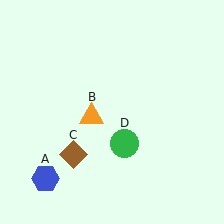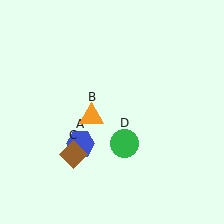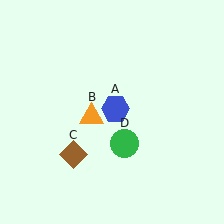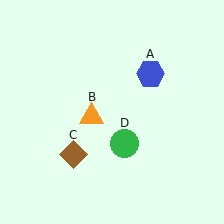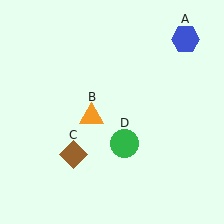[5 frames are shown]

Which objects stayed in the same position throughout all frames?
Orange triangle (object B) and brown diamond (object C) and green circle (object D) remained stationary.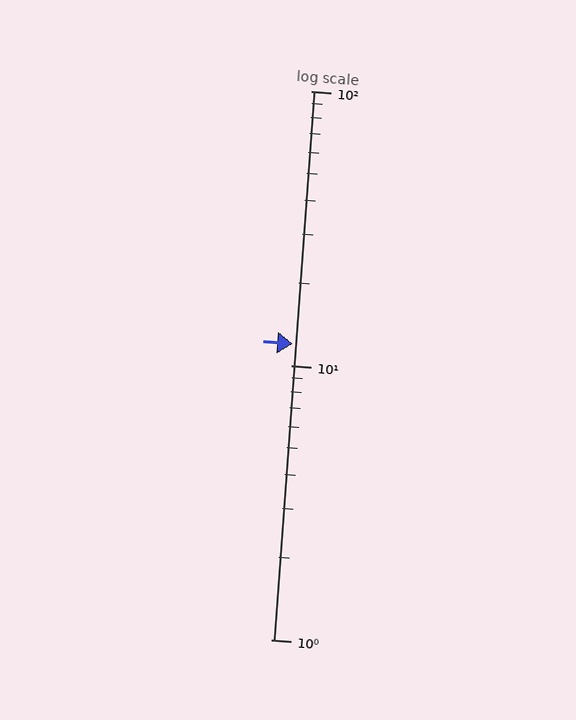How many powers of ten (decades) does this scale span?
The scale spans 2 decades, from 1 to 100.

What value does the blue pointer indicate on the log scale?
The pointer indicates approximately 12.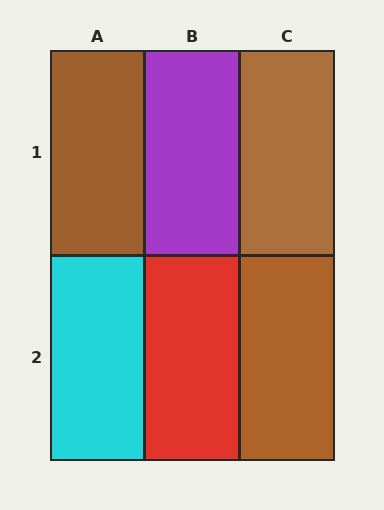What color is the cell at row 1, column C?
Brown.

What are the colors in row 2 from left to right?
Cyan, red, brown.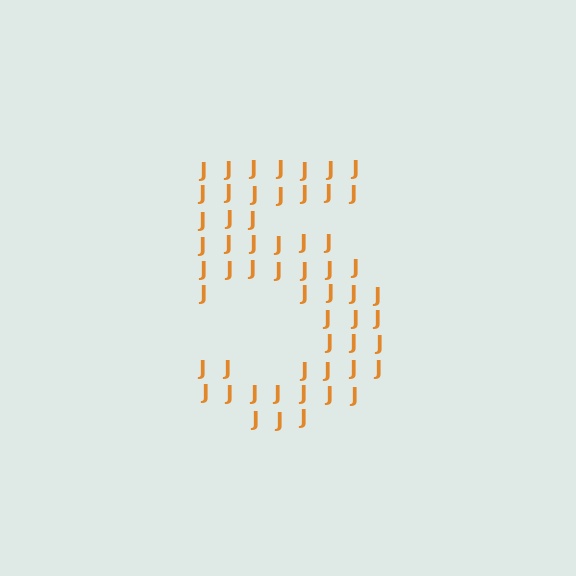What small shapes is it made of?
It is made of small letter J's.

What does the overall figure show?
The overall figure shows the digit 5.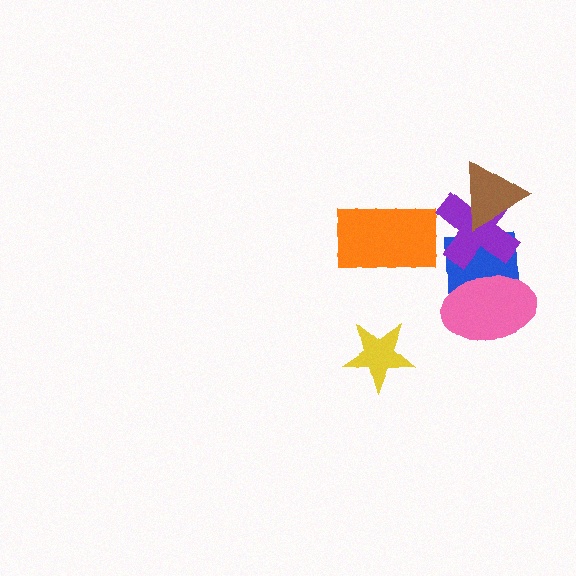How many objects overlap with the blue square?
3 objects overlap with the blue square.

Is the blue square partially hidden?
Yes, it is partially covered by another shape.